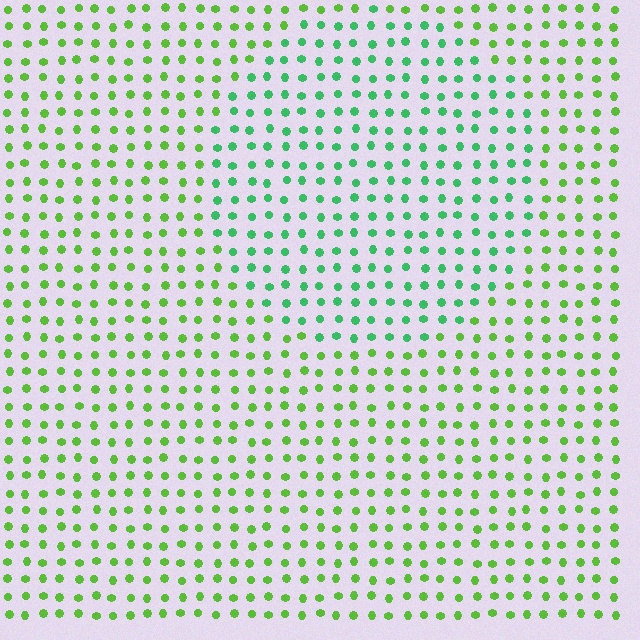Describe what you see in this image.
The image is filled with small lime elements in a uniform arrangement. A circle-shaped region is visible where the elements are tinted to a slightly different hue, forming a subtle color boundary.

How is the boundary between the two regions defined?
The boundary is defined purely by a slight shift in hue (about 35 degrees). Spacing, size, and orientation are identical on both sides.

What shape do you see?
I see a circle.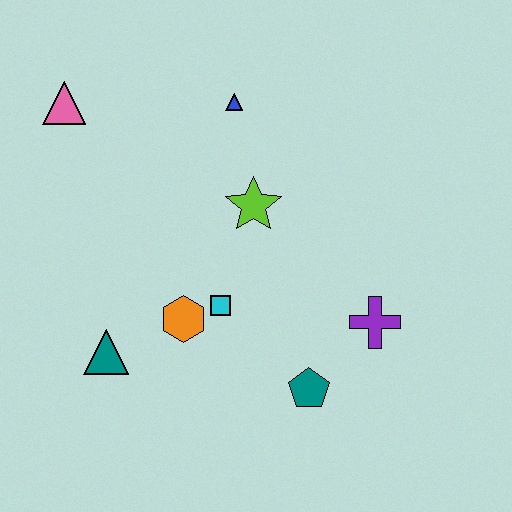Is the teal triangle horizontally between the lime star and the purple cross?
No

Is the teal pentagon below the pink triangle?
Yes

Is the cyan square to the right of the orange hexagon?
Yes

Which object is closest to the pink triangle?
The blue triangle is closest to the pink triangle.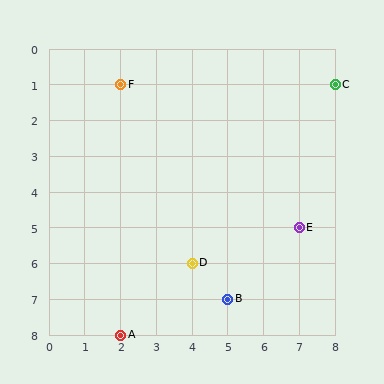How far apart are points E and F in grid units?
Points E and F are 5 columns and 4 rows apart (about 6.4 grid units diagonally).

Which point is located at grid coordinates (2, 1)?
Point F is at (2, 1).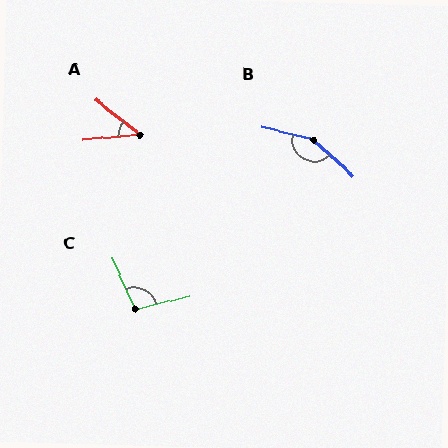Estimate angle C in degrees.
Approximately 101 degrees.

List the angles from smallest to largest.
A (43°), C (101°), B (150°).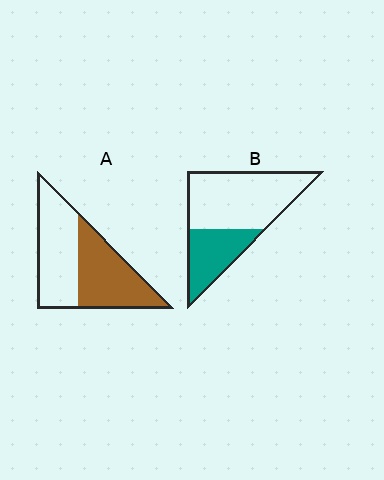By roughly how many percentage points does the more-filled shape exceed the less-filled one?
By roughly 15 percentage points (A over B).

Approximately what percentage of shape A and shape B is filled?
A is approximately 50% and B is approximately 35%.